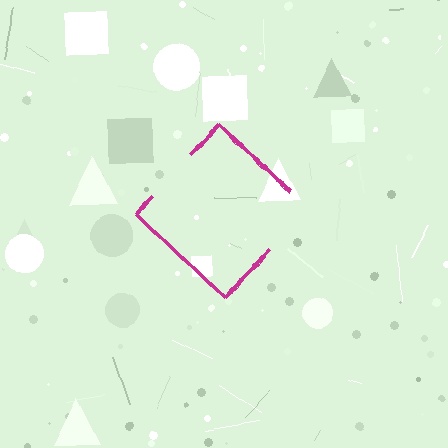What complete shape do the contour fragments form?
The contour fragments form a diamond.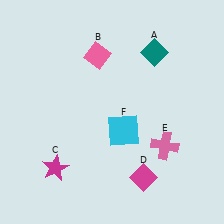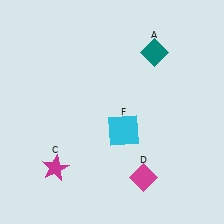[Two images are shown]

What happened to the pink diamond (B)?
The pink diamond (B) was removed in Image 2. It was in the top-left area of Image 1.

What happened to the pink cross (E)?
The pink cross (E) was removed in Image 2. It was in the bottom-right area of Image 1.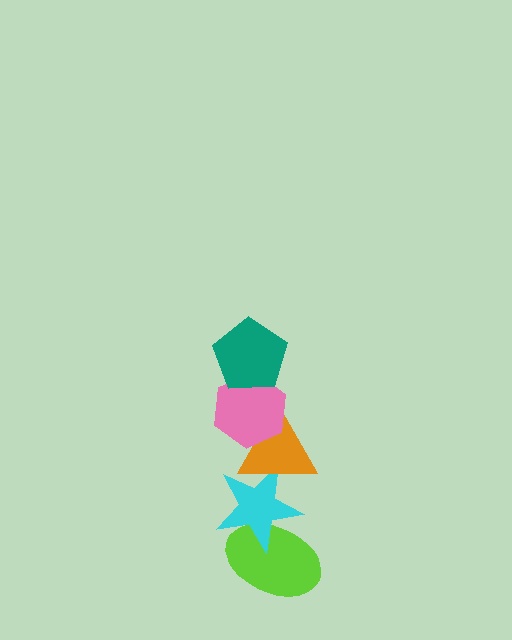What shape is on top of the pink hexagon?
The teal pentagon is on top of the pink hexagon.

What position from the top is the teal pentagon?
The teal pentagon is 1st from the top.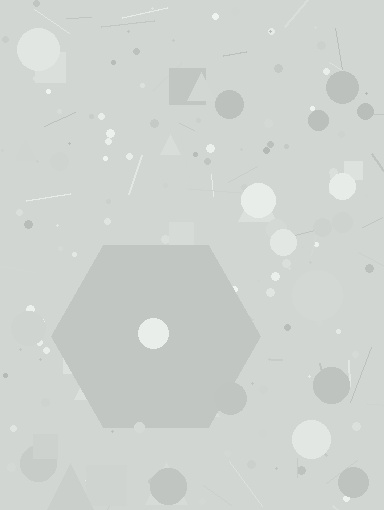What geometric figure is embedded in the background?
A hexagon is embedded in the background.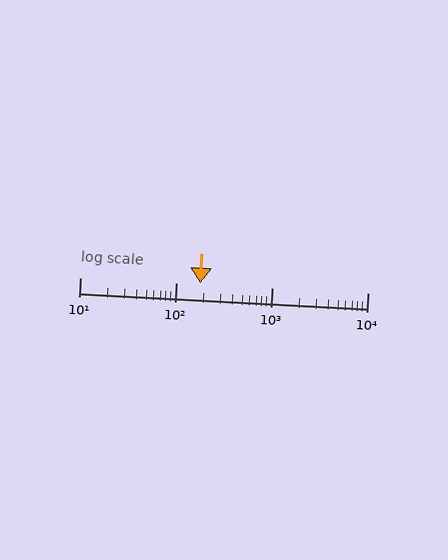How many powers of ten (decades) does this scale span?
The scale spans 3 decades, from 10 to 10000.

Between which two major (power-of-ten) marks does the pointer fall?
The pointer is between 100 and 1000.